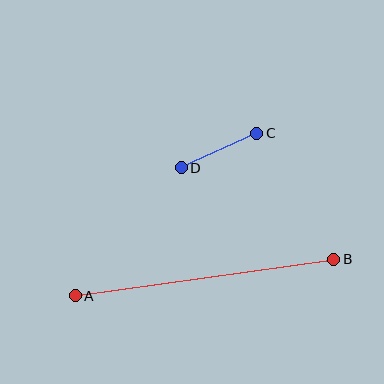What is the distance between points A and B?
The distance is approximately 261 pixels.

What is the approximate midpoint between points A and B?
The midpoint is at approximately (205, 277) pixels.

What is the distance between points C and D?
The distance is approximately 83 pixels.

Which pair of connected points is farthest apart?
Points A and B are farthest apart.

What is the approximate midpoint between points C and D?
The midpoint is at approximately (219, 151) pixels.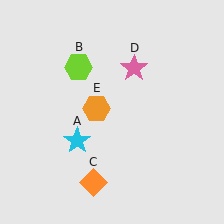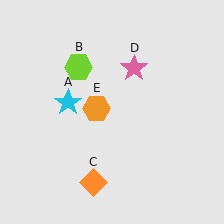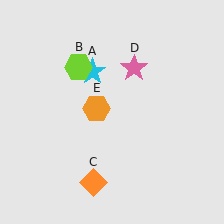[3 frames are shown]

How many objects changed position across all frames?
1 object changed position: cyan star (object A).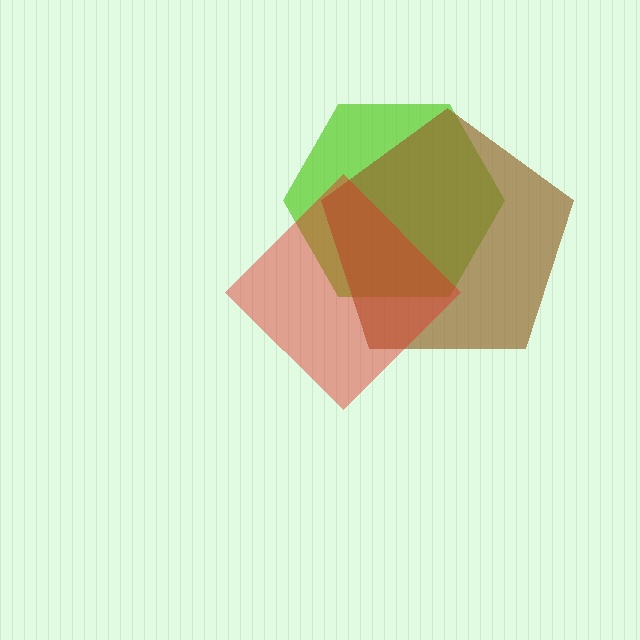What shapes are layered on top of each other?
The layered shapes are: a lime hexagon, a brown pentagon, a red diamond.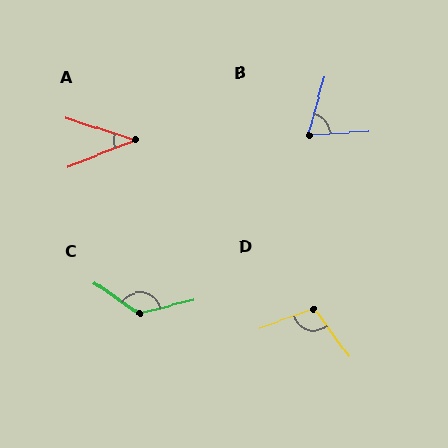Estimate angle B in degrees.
Approximately 70 degrees.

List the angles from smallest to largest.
A (39°), B (70°), D (107°), C (131°).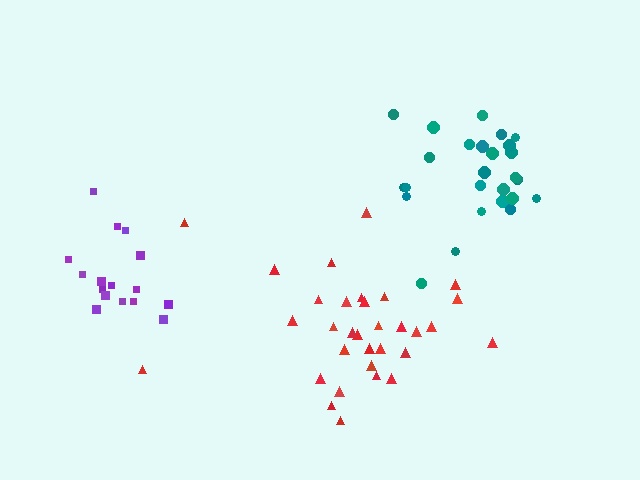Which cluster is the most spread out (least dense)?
Red.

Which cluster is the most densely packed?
Purple.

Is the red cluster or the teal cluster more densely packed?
Teal.